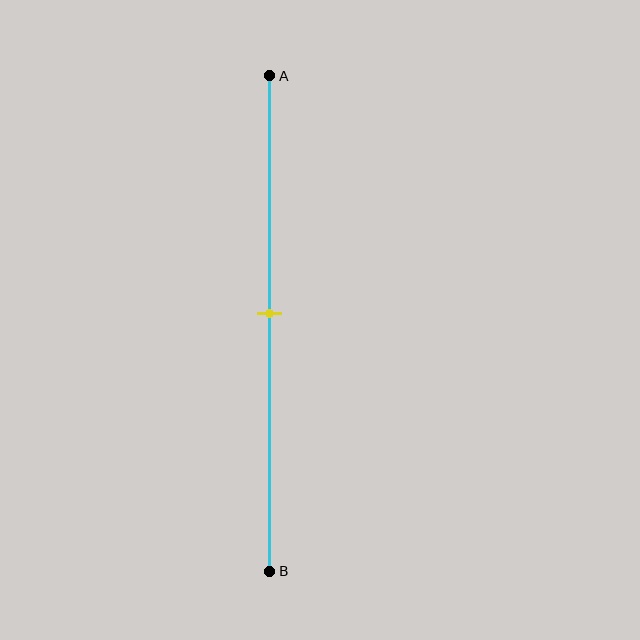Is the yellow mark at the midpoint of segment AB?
Yes, the mark is approximately at the midpoint.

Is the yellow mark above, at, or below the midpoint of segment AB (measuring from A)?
The yellow mark is approximately at the midpoint of segment AB.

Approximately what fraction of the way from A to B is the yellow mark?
The yellow mark is approximately 50% of the way from A to B.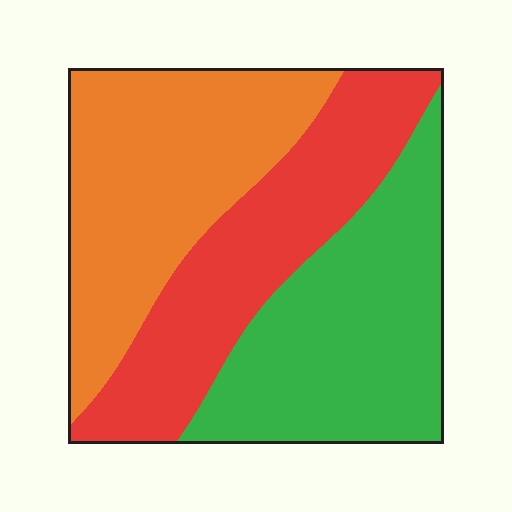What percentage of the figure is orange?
Orange covers around 35% of the figure.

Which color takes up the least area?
Red, at roughly 30%.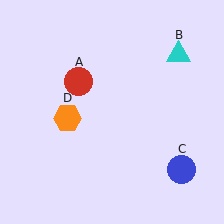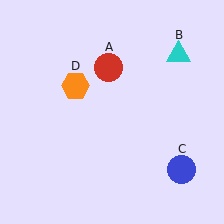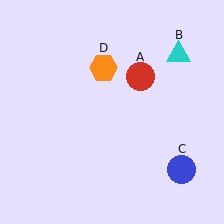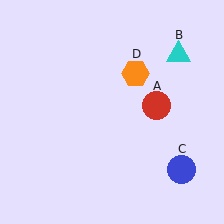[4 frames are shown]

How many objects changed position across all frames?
2 objects changed position: red circle (object A), orange hexagon (object D).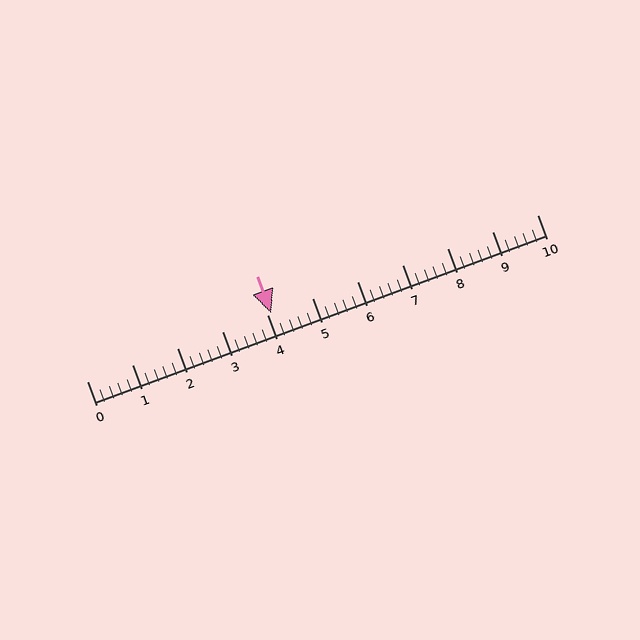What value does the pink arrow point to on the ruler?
The pink arrow points to approximately 4.1.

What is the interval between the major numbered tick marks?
The major tick marks are spaced 1 units apart.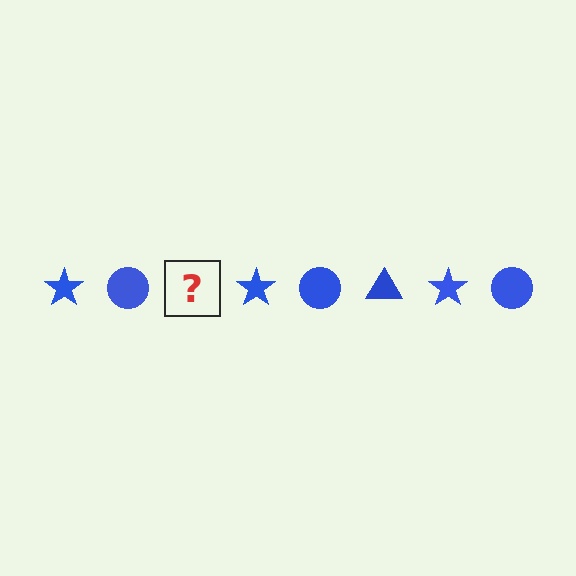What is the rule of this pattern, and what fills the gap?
The rule is that the pattern cycles through star, circle, triangle shapes in blue. The gap should be filled with a blue triangle.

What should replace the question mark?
The question mark should be replaced with a blue triangle.